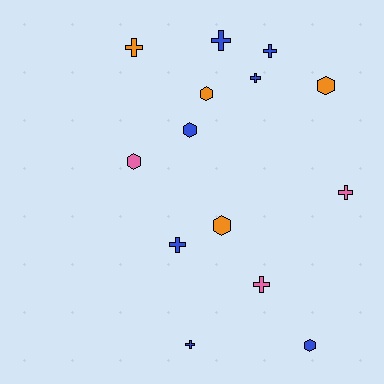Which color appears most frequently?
Blue, with 7 objects.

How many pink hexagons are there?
There is 1 pink hexagon.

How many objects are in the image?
There are 14 objects.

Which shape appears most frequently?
Cross, with 8 objects.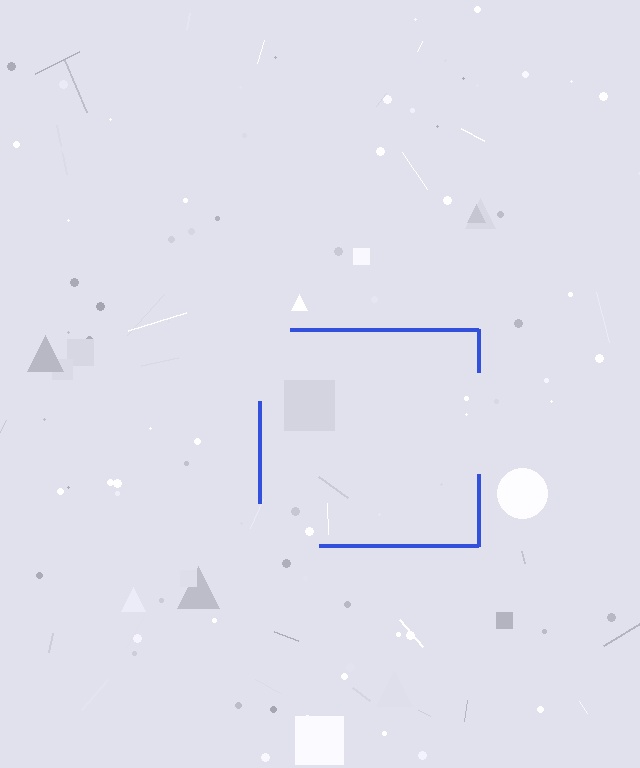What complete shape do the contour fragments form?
The contour fragments form a square.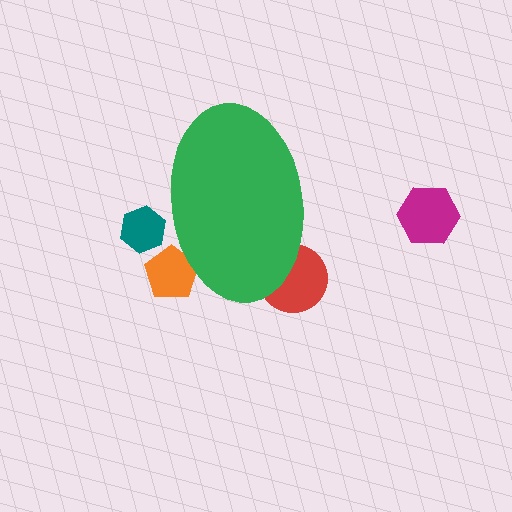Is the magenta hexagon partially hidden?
No, the magenta hexagon is fully visible.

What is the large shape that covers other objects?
A green ellipse.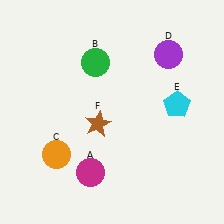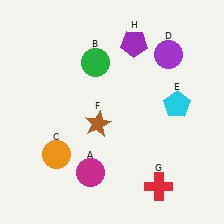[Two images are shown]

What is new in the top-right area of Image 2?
A purple pentagon (H) was added in the top-right area of Image 2.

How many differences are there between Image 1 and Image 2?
There are 2 differences between the two images.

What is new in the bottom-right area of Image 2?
A red cross (G) was added in the bottom-right area of Image 2.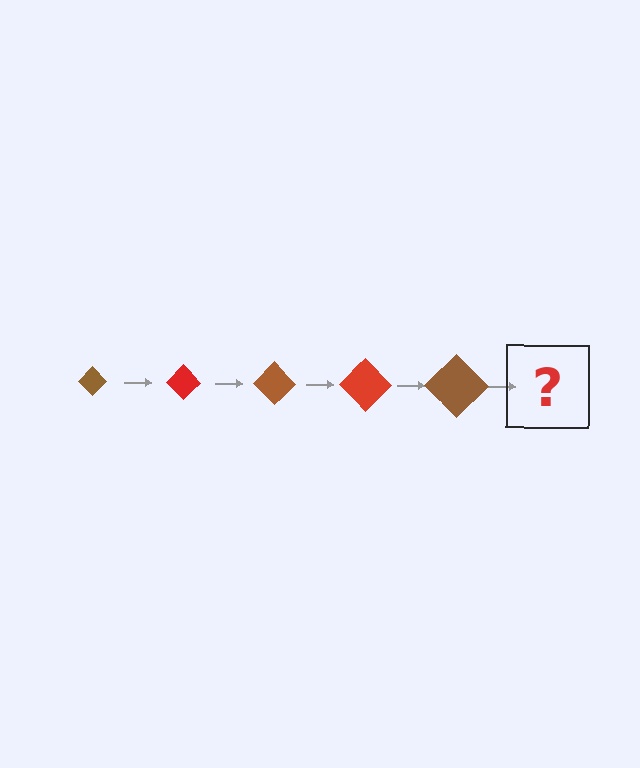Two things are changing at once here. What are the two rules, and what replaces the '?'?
The two rules are that the diamond grows larger each step and the color cycles through brown and red. The '?' should be a red diamond, larger than the previous one.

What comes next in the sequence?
The next element should be a red diamond, larger than the previous one.